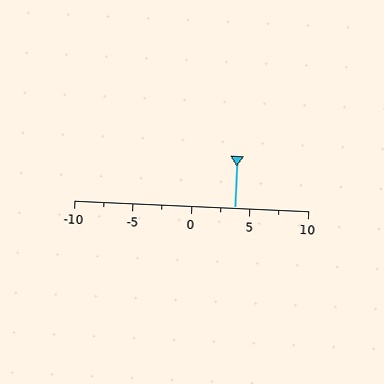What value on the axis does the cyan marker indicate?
The marker indicates approximately 3.8.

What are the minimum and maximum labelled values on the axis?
The axis runs from -10 to 10.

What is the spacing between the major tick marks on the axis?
The major ticks are spaced 5 apart.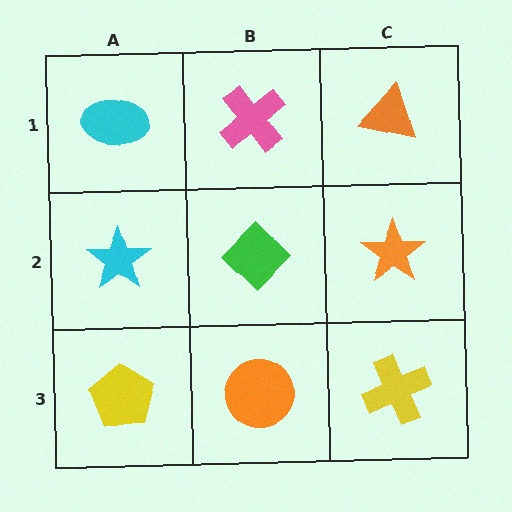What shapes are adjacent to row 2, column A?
A cyan ellipse (row 1, column A), a yellow pentagon (row 3, column A), a green diamond (row 2, column B).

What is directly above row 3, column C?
An orange star.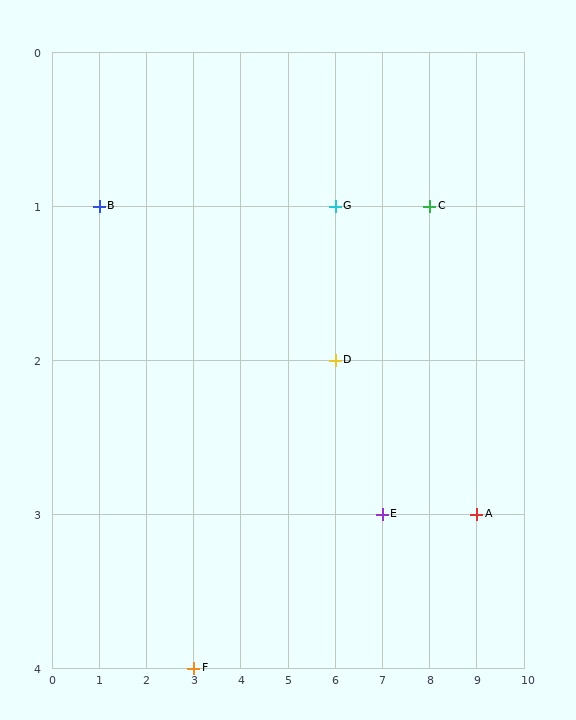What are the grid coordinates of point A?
Point A is at grid coordinates (9, 3).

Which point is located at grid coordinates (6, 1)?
Point G is at (6, 1).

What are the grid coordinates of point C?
Point C is at grid coordinates (8, 1).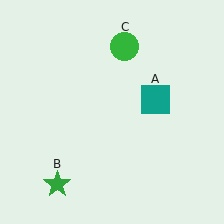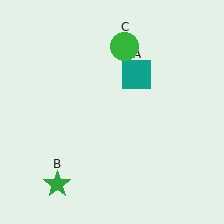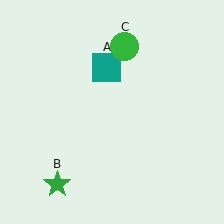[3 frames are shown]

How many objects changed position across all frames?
1 object changed position: teal square (object A).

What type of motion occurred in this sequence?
The teal square (object A) rotated counterclockwise around the center of the scene.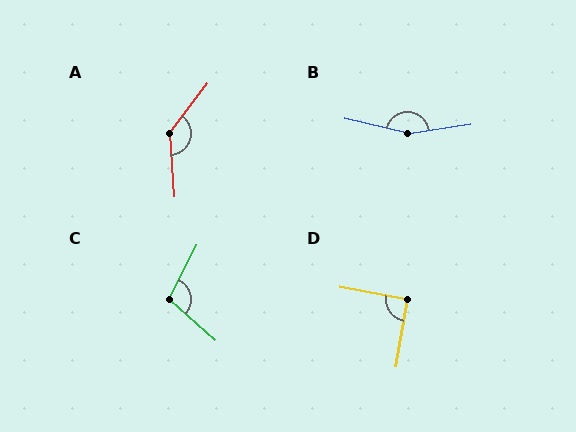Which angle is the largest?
B, at approximately 158 degrees.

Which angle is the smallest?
D, at approximately 91 degrees.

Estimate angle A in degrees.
Approximately 138 degrees.